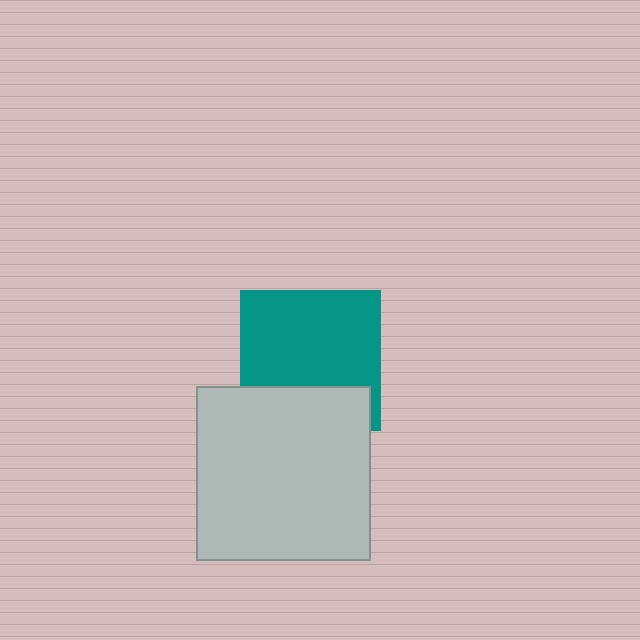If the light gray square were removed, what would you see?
You would see the complete teal square.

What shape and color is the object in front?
The object in front is a light gray square.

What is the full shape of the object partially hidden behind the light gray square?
The partially hidden object is a teal square.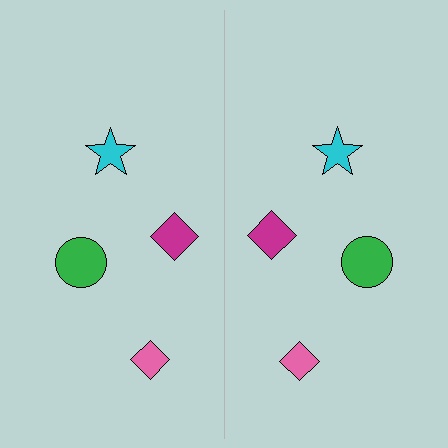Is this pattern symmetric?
Yes, this pattern has bilateral (reflection) symmetry.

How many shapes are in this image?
There are 8 shapes in this image.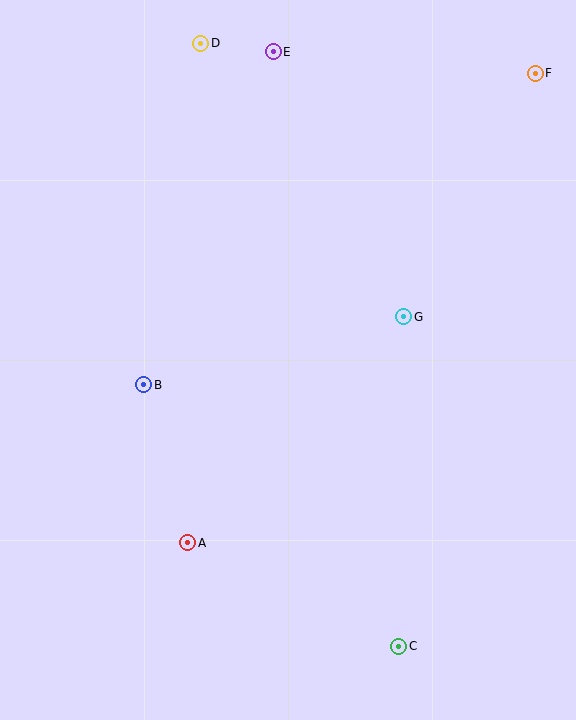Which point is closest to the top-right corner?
Point F is closest to the top-right corner.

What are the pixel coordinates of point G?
Point G is at (404, 317).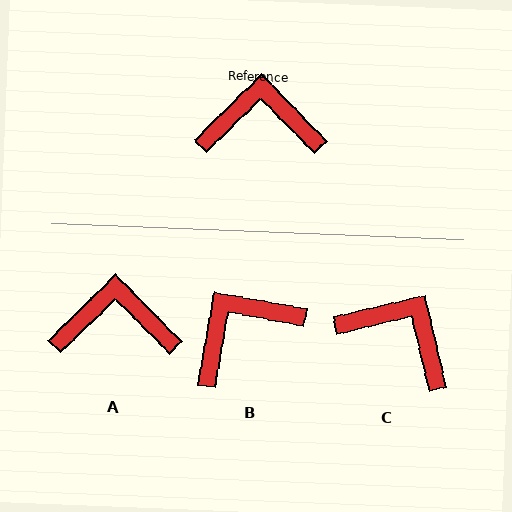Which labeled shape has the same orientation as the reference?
A.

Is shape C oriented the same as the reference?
No, it is off by about 31 degrees.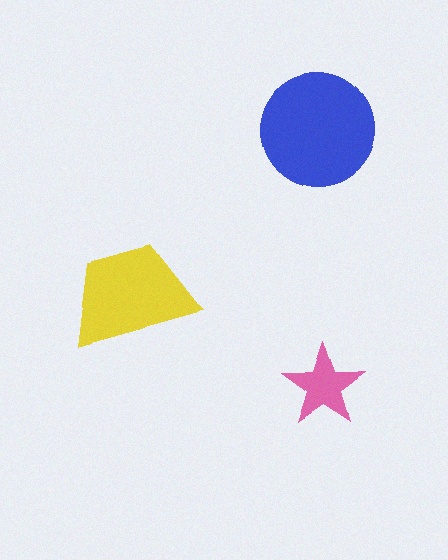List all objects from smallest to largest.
The pink star, the yellow trapezoid, the blue circle.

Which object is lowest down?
The pink star is bottommost.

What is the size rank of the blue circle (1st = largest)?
1st.